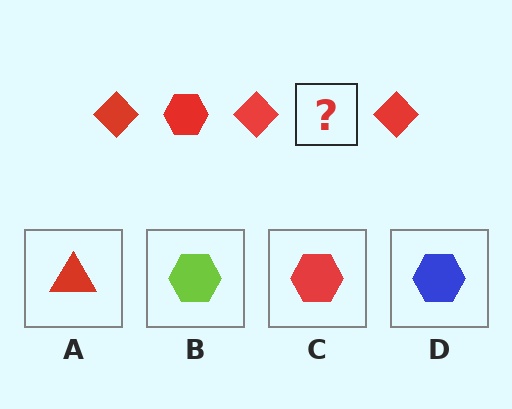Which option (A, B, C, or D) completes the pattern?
C.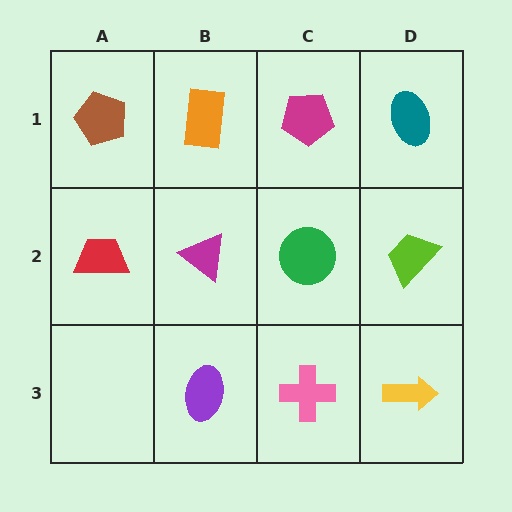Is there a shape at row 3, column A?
No, that cell is empty.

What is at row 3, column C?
A pink cross.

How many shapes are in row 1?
4 shapes.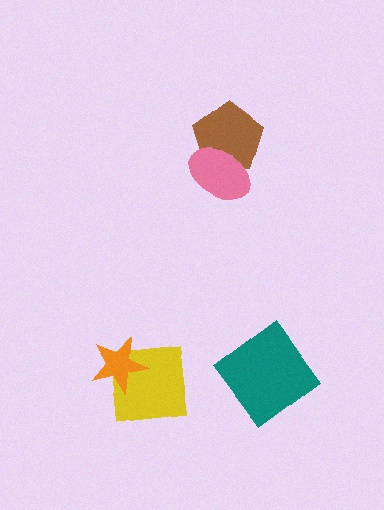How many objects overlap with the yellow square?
1 object overlaps with the yellow square.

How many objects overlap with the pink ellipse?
1 object overlaps with the pink ellipse.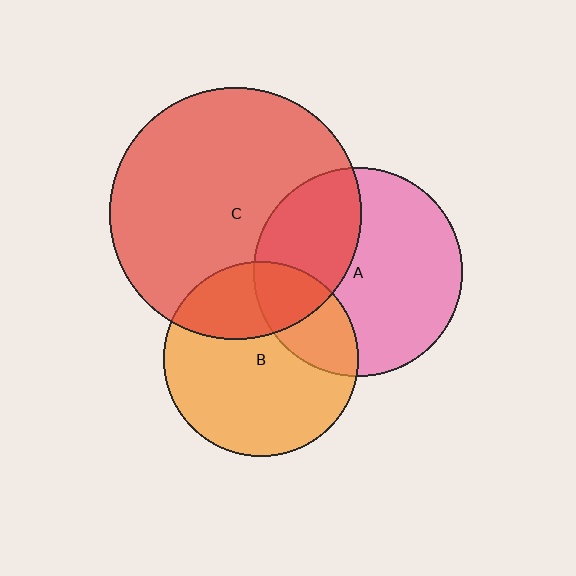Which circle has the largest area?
Circle C (red).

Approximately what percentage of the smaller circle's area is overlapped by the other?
Approximately 25%.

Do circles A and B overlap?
Yes.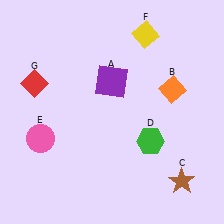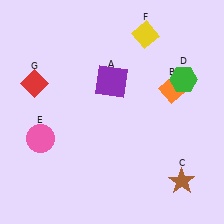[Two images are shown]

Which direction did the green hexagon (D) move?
The green hexagon (D) moved up.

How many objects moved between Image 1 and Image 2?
1 object moved between the two images.